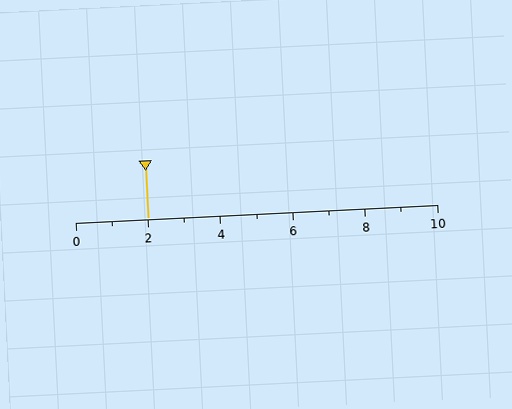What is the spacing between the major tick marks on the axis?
The major ticks are spaced 2 apart.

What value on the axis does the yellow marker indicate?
The marker indicates approximately 2.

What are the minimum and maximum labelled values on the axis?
The axis runs from 0 to 10.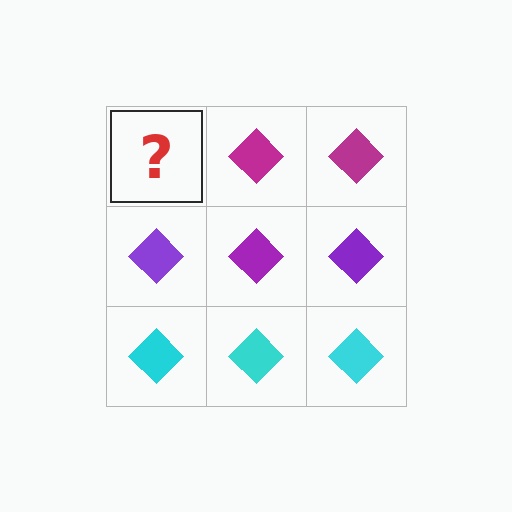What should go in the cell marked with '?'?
The missing cell should contain a magenta diamond.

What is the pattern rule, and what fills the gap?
The rule is that each row has a consistent color. The gap should be filled with a magenta diamond.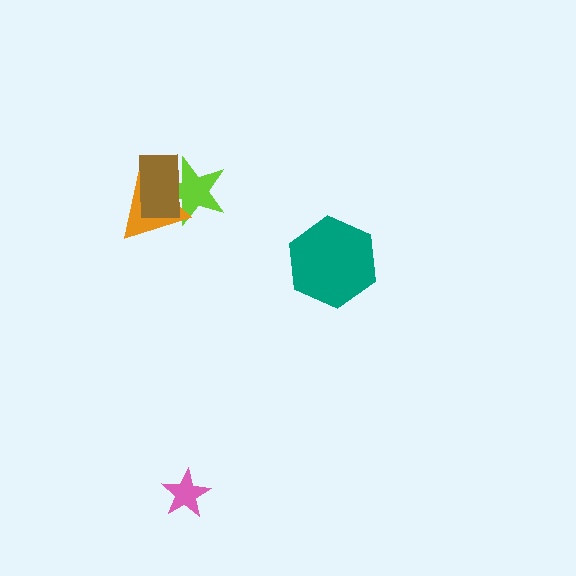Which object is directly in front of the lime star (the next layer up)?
The orange triangle is directly in front of the lime star.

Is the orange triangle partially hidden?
Yes, it is partially covered by another shape.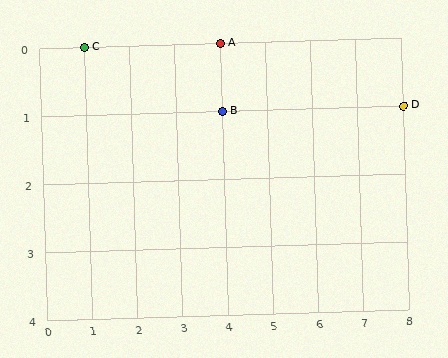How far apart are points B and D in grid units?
Points B and D are 4 columns apart.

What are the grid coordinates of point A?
Point A is at grid coordinates (4, 0).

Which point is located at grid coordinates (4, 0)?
Point A is at (4, 0).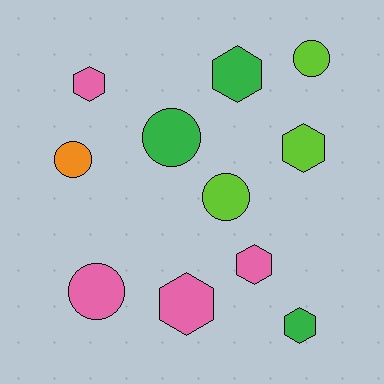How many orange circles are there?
There is 1 orange circle.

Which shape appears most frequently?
Hexagon, with 6 objects.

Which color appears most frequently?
Pink, with 4 objects.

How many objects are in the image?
There are 11 objects.